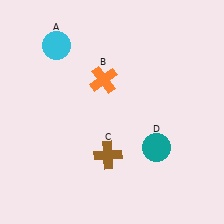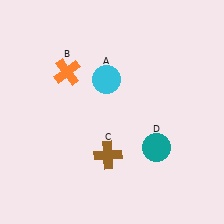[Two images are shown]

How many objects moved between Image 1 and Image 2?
2 objects moved between the two images.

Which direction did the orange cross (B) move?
The orange cross (B) moved left.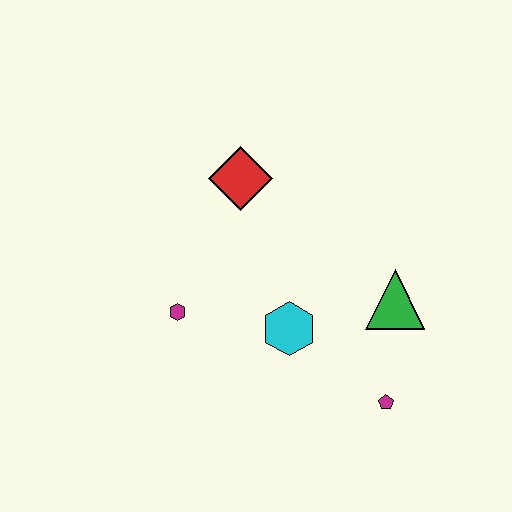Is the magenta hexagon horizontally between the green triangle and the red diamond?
No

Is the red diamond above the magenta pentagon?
Yes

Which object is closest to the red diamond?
The magenta hexagon is closest to the red diamond.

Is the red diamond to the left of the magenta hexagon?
No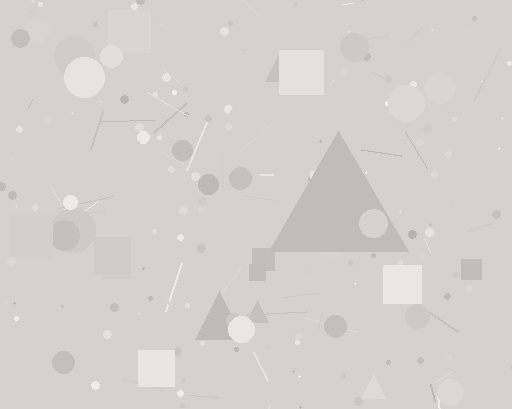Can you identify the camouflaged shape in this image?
The camouflaged shape is a triangle.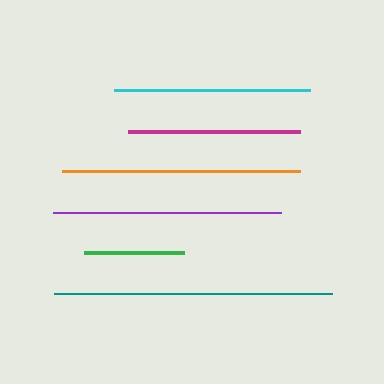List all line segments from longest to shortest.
From longest to shortest: teal, orange, purple, cyan, magenta, green.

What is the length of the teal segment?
The teal segment is approximately 278 pixels long.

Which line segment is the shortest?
The green line is the shortest at approximately 100 pixels.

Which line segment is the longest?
The teal line is the longest at approximately 278 pixels.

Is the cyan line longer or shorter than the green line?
The cyan line is longer than the green line.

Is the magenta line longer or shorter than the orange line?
The orange line is longer than the magenta line.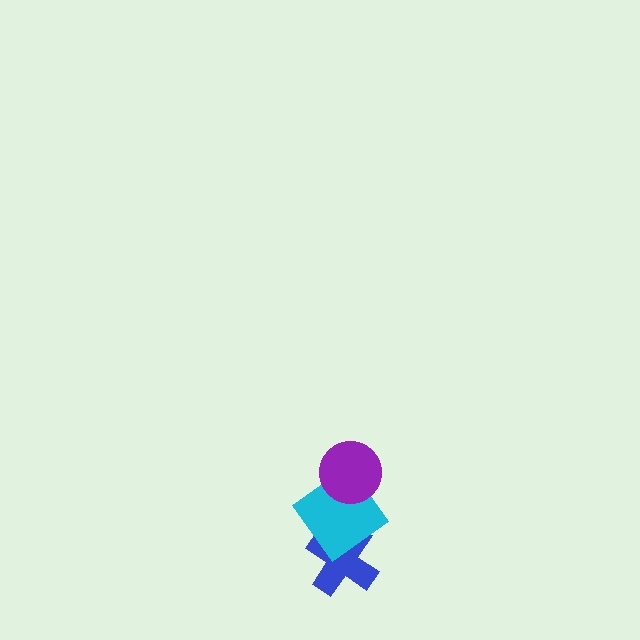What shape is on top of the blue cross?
The cyan diamond is on top of the blue cross.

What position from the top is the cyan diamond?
The cyan diamond is 2nd from the top.